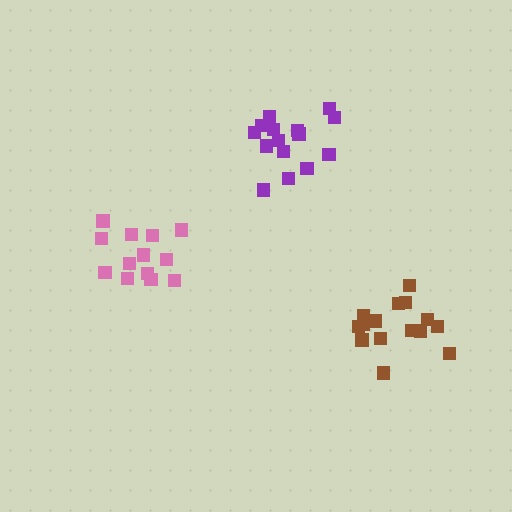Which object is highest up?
The purple cluster is topmost.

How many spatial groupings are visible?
There are 3 spatial groupings.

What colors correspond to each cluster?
The clusters are colored: purple, brown, pink.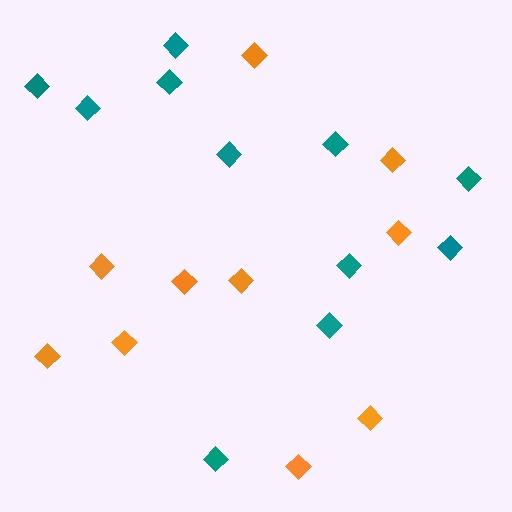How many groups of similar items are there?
There are 2 groups: one group of orange diamonds (10) and one group of teal diamonds (11).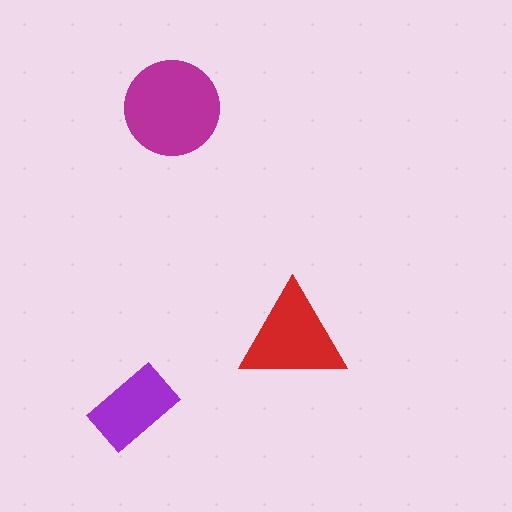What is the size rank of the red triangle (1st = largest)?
2nd.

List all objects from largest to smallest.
The magenta circle, the red triangle, the purple rectangle.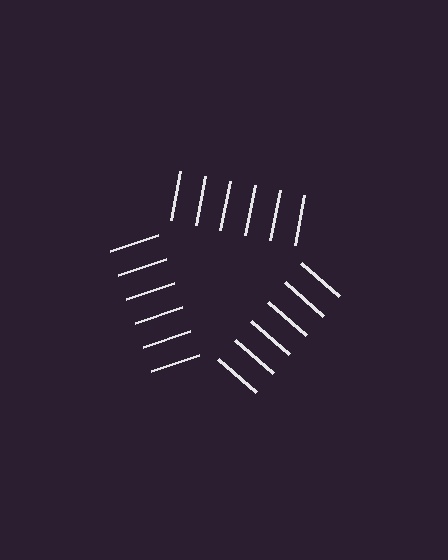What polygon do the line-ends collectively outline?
An illusory triangle — the line segments terminate on its edges but no continuous stroke is drawn.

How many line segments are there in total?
18 — 6 along each of the 3 edges.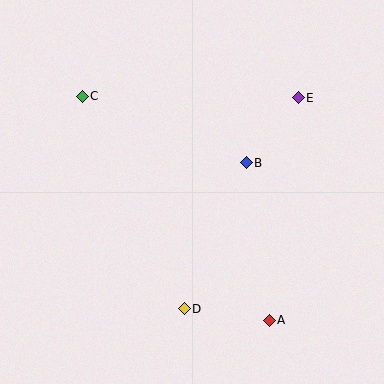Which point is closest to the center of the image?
Point B at (246, 163) is closest to the center.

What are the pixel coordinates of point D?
Point D is at (184, 309).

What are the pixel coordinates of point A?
Point A is at (269, 320).